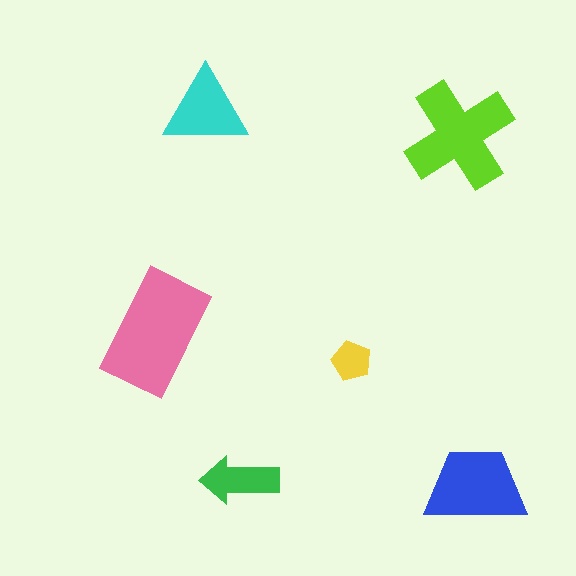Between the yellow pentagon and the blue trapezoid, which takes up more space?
The blue trapezoid.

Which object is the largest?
The pink rectangle.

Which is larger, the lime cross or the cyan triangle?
The lime cross.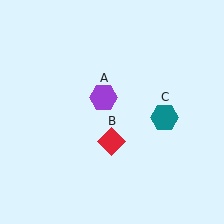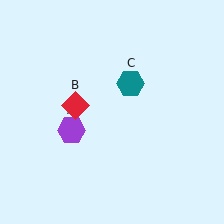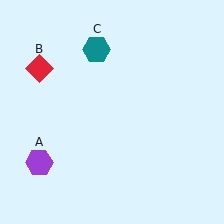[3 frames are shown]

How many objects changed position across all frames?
3 objects changed position: purple hexagon (object A), red diamond (object B), teal hexagon (object C).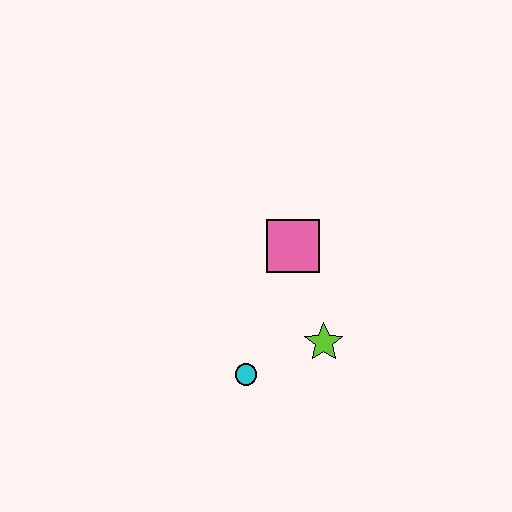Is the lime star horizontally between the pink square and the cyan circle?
No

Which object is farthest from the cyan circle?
The pink square is farthest from the cyan circle.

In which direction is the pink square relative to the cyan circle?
The pink square is above the cyan circle.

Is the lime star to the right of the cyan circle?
Yes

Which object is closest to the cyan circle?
The lime star is closest to the cyan circle.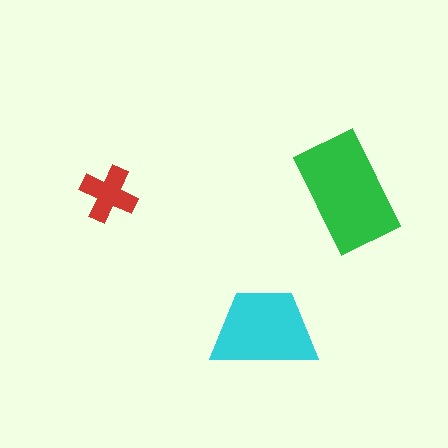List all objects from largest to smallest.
The green rectangle, the cyan trapezoid, the red cross.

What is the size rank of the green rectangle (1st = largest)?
1st.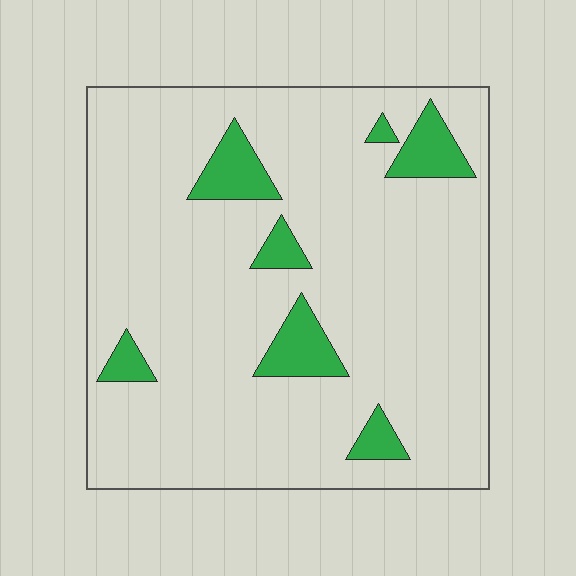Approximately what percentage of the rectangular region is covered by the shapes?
Approximately 10%.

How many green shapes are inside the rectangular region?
7.